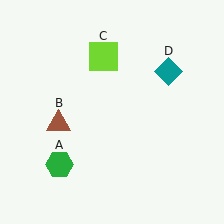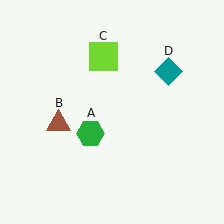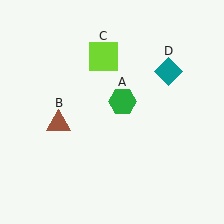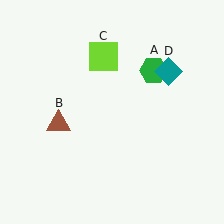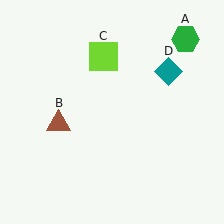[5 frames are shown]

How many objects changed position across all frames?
1 object changed position: green hexagon (object A).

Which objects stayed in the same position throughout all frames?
Brown triangle (object B) and lime square (object C) and teal diamond (object D) remained stationary.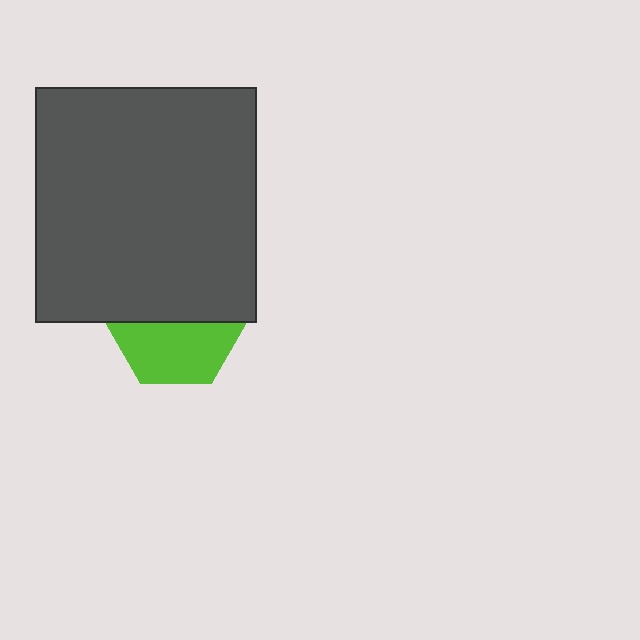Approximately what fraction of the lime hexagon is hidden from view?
Roughly 51% of the lime hexagon is hidden behind the dark gray rectangle.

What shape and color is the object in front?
The object in front is a dark gray rectangle.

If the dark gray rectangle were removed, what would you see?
You would see the complete lime hexagon.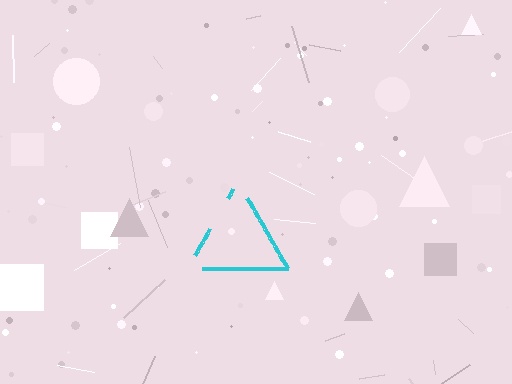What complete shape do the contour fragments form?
The contour fragments form a triangle.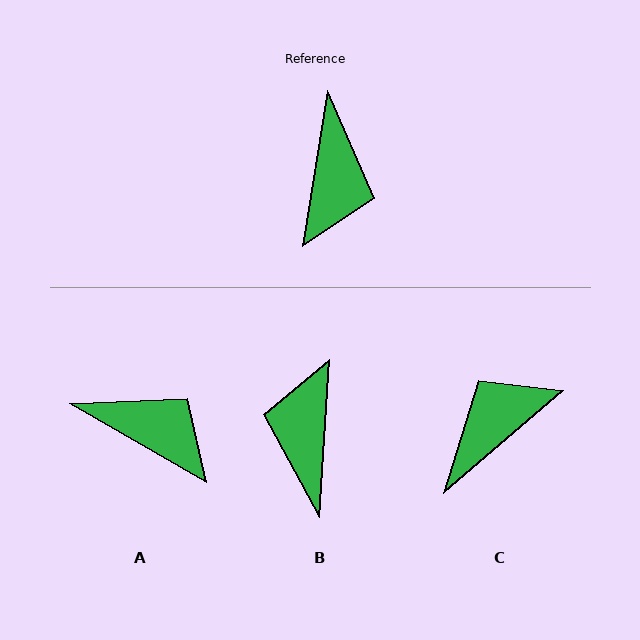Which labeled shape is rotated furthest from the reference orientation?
B, about 174 degrees away.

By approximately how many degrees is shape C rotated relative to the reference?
Approximately 140 degrees counter-clockwise.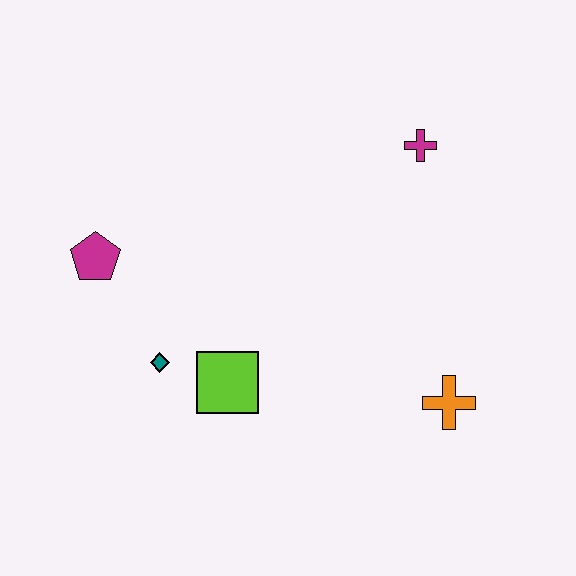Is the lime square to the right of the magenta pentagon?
Yes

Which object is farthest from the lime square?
The magenta cross is farthest from the lime square.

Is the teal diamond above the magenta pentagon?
No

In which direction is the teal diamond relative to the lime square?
The teal diamond is to the left of the lime square.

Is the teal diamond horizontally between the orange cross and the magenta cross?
No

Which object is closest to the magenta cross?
The orange cross is closest to the magenta cross.